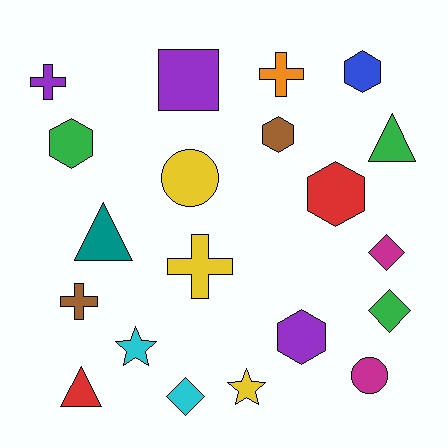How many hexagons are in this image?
There are 5 hexagons.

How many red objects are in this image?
There are 2 red objects.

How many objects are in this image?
There are 20 objects.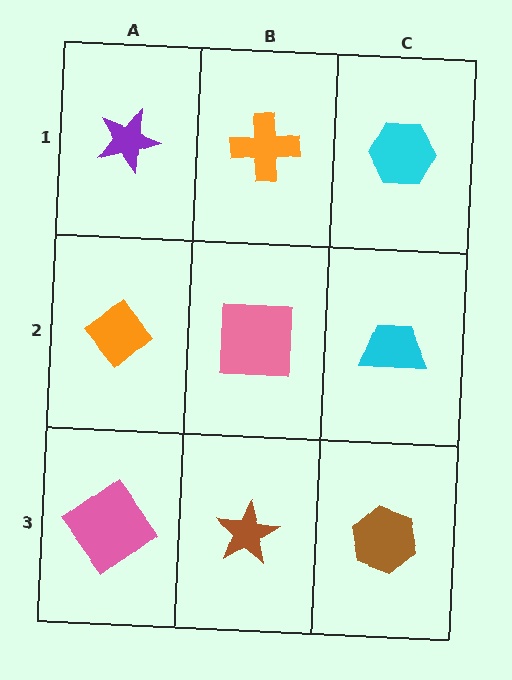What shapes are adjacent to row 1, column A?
An orange diamond (row 2, column A), an orange cross (row 1, column B).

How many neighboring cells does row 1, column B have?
3.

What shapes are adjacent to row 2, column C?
A cyan hexagon (row 1, column C), a brown hexagon (row 3, column C), a pink square (row 2, column B).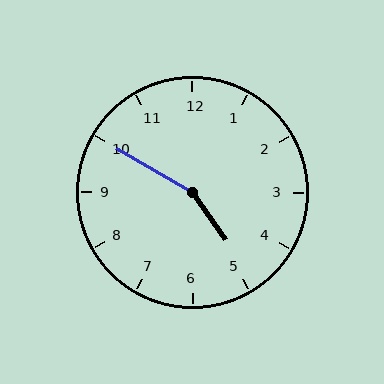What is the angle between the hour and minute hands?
Approximately 155 degrees.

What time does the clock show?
4:50.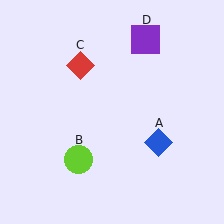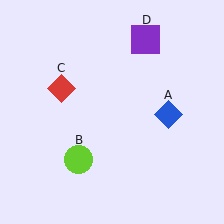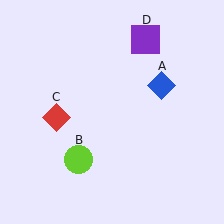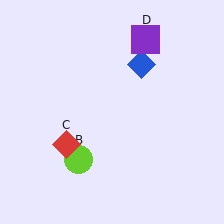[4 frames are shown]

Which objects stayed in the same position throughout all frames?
Lime circle (object B) and purple square (object D) remained stationary.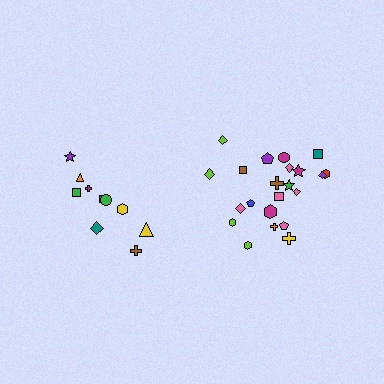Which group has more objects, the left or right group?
The right group.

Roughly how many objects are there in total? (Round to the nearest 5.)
Roughly 30 objects in total.